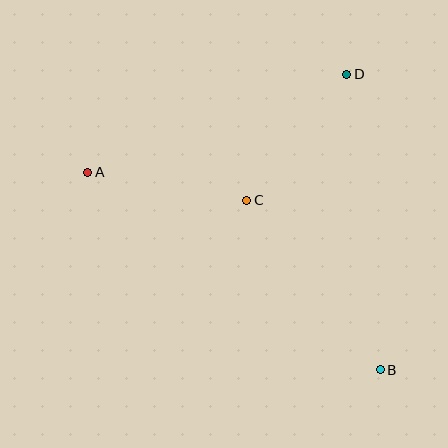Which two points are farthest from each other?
Points A and B are farthest from each other.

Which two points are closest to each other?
Points C and D are closest to each other.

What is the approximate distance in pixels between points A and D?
The distance between A and D is approximately 277 pixels.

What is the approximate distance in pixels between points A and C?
The distance between A and C is approximately 162 pixels.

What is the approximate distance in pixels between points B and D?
The distance between B and D is approximately 297 pixels.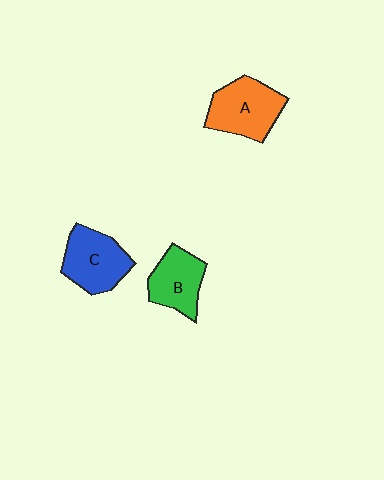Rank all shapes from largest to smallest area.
From largest to smallest: A (orange), C (blue), B (green).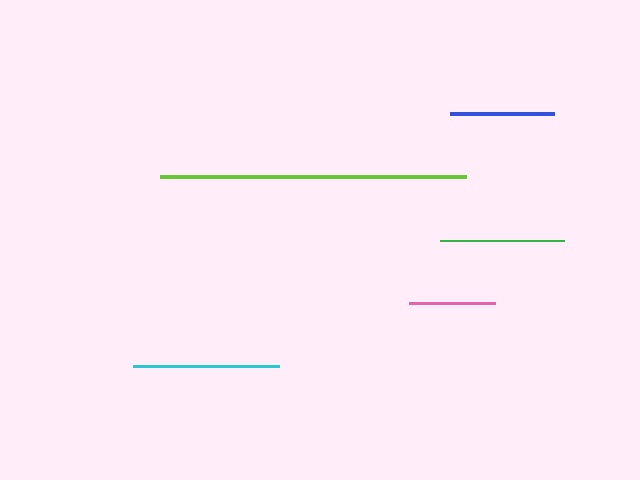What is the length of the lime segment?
The lime segment is approximately 306 pixels long.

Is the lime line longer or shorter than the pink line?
The lime line is longer than the pink line.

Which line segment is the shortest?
The pink line is the shortest at approximately 86 pixels.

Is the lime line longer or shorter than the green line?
The lime line is longer than the green line.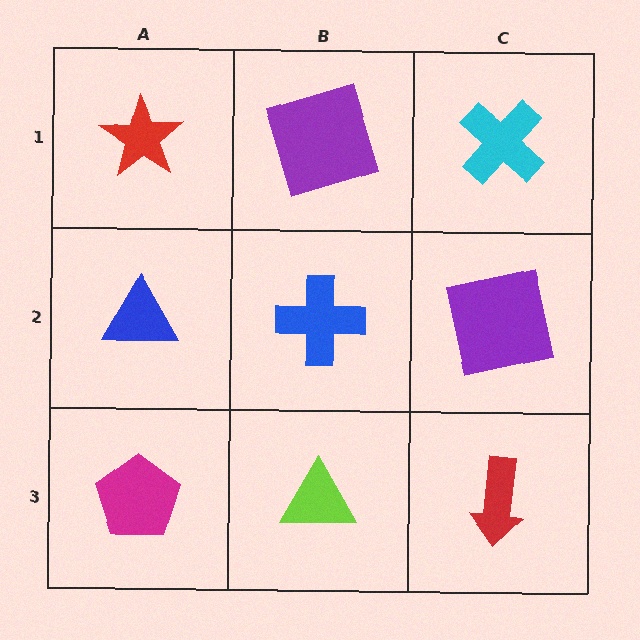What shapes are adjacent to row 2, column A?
A red star (row 1, column A), a magenta pentagon (row 3, column A), a blue cross (row 2, column B).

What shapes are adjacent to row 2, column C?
A cyan cross (row 1, column C), a red arrow (row 3, column C), a blue cross (row 2, column B).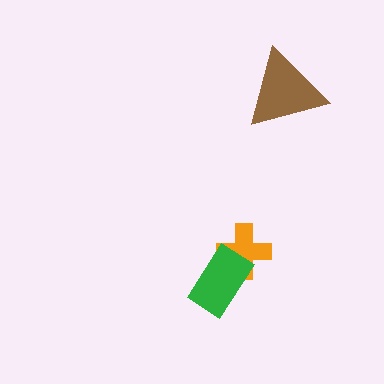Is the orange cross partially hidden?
Yes, it is partially covered by another shape.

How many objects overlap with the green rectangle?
1 object overlaps with the green rectangle.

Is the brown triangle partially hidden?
No, no other shape covers it.